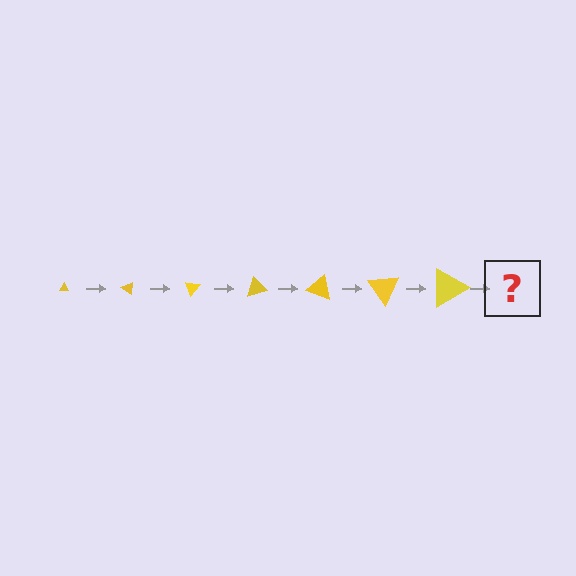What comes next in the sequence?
The next element should be a triangle, larger than the previous one and rotated 245 degrees from the start.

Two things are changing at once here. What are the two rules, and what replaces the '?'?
The two rules are that the triangle grows larger each step and it rotates 35 degrees each step. The '?' should be a triangle, larger than the previous one and rotated 245 degrees from the start.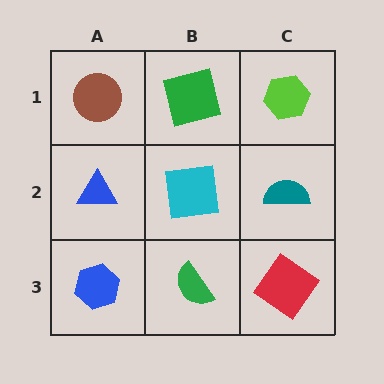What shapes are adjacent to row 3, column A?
A blue triangle (row 2, column A), a green semicircle (row 3, column B).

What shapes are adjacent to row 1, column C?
A teal semicircle (row 2, column C), a green square (row 1, column B).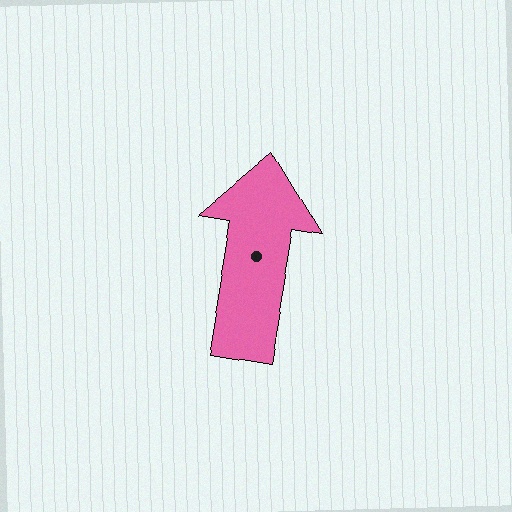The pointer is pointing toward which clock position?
Roughly 12 o'clock.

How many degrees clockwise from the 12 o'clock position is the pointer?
Approximately 10 degrees.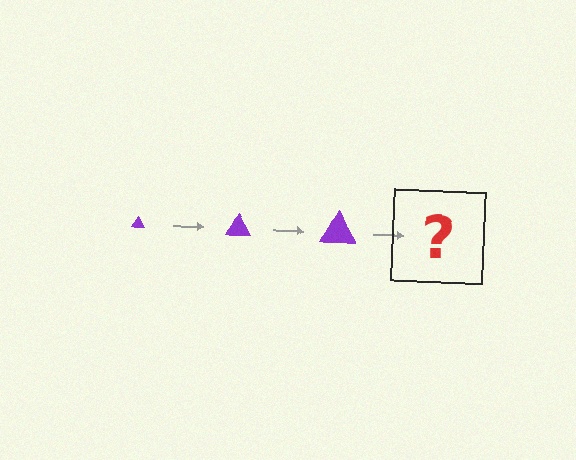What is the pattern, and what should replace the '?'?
The pattern is that the triangle gets progressively larger each step. The '?' should be a purple triangle, larger than the previous one.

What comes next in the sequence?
The next element should be a purple triangle, larger than the previous one.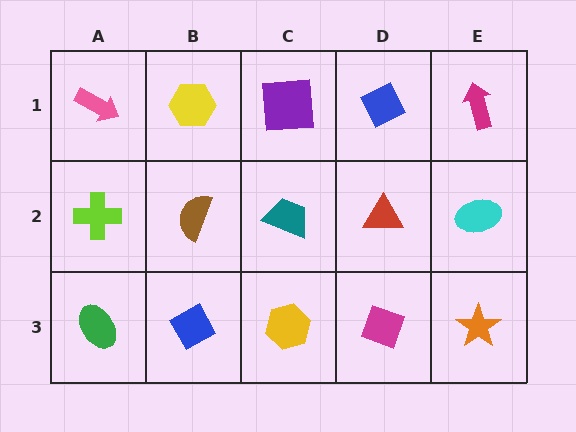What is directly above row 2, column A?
A pink arrow.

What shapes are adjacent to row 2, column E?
A magenta arrow (row 1, column E), an orange star (row 3, column E), a red triangle (row 2, column D).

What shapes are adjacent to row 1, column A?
A lime cross (row 2, column A), a yellow hexagon (row 1, column B).